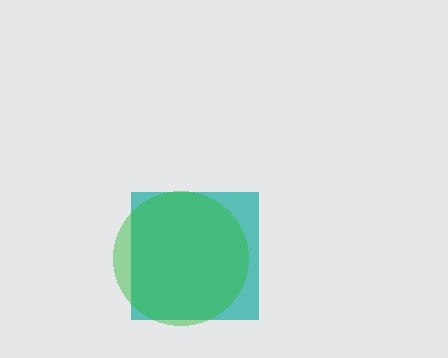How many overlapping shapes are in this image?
There are 2 overlapping shapes in the image.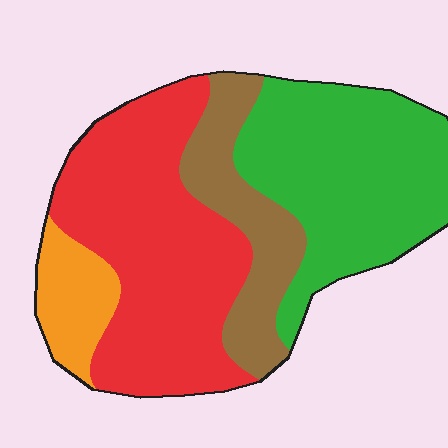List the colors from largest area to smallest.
From largest to smallest: red, green, brown, orange.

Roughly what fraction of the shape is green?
Green takes up about one third (1/3) of the shape.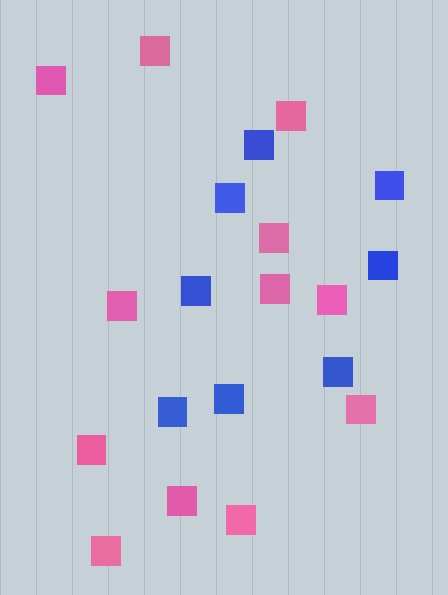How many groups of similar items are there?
There are 2 groups: one group of pink squares (12) and one group of blue squares (8).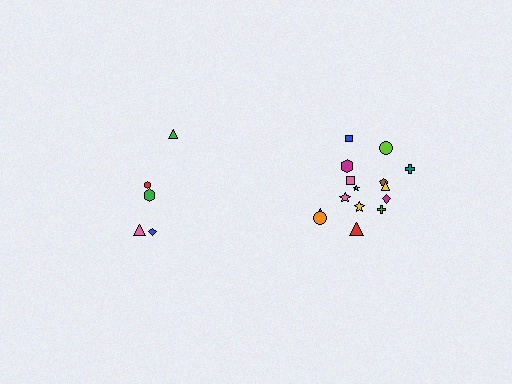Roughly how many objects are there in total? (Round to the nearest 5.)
Roughly 20 objects in total.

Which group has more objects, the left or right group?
The right group.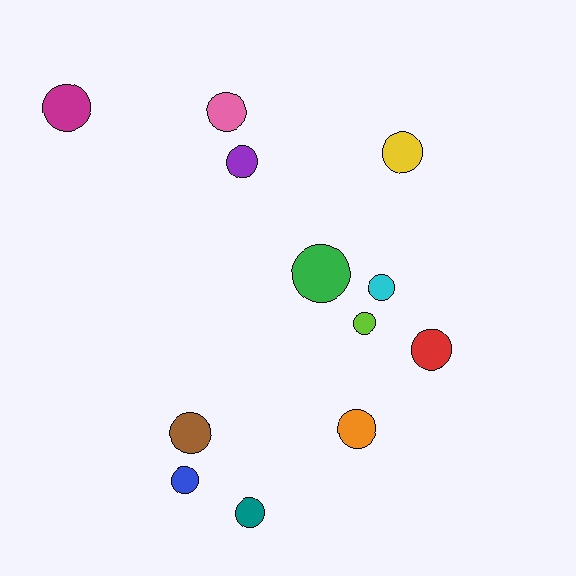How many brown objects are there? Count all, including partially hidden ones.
There is 1 brown object.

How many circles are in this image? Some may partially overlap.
There are 12 circles.